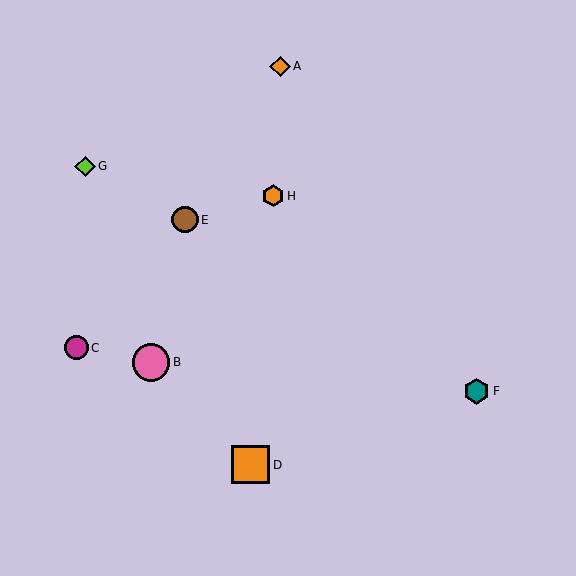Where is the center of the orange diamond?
The center of the orange diamond is at (280, 66).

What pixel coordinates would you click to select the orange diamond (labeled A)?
Click at (280, 66) to select the orange diamond A.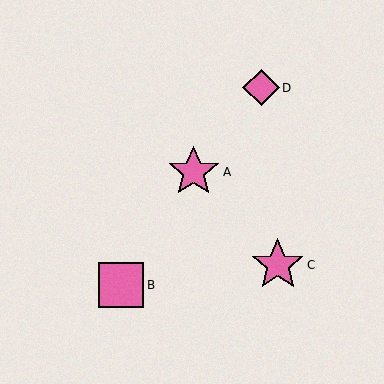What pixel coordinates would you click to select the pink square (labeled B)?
Click at (121, 285) to select the pink square B.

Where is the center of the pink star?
The center of the pink star is at (194, 172).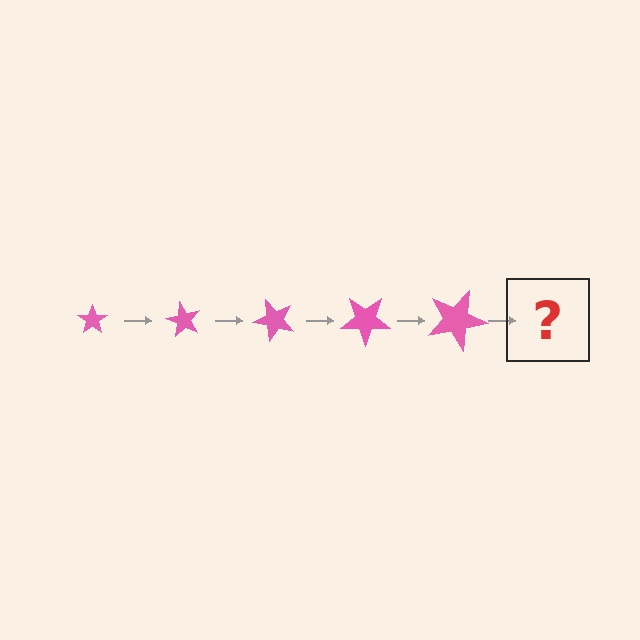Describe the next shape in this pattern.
It should be a star, larger than the previous one and rotated 300 degrees from the start.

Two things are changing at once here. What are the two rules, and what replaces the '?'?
The two rules are that the star grows larger each step and it rotates 60 degrees each step. The '?' should be a star, larger than the previous one and rotated 300 degrees from the start.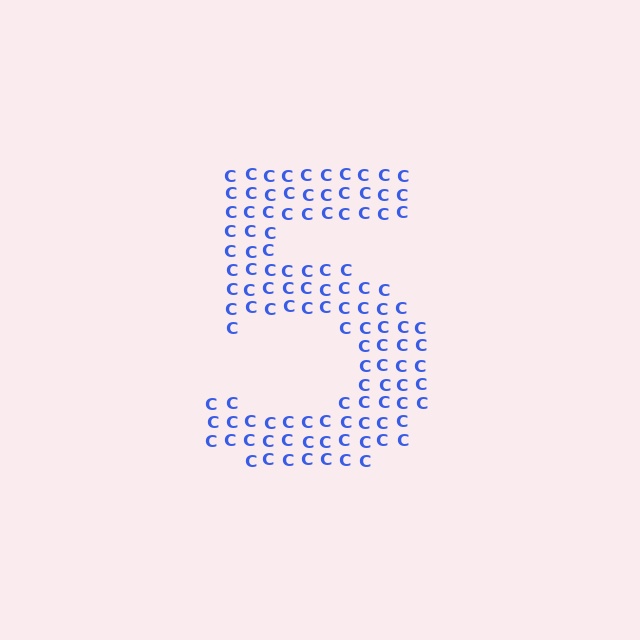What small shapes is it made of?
It is made of small letter C's.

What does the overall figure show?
The overall figure shows the digit 5.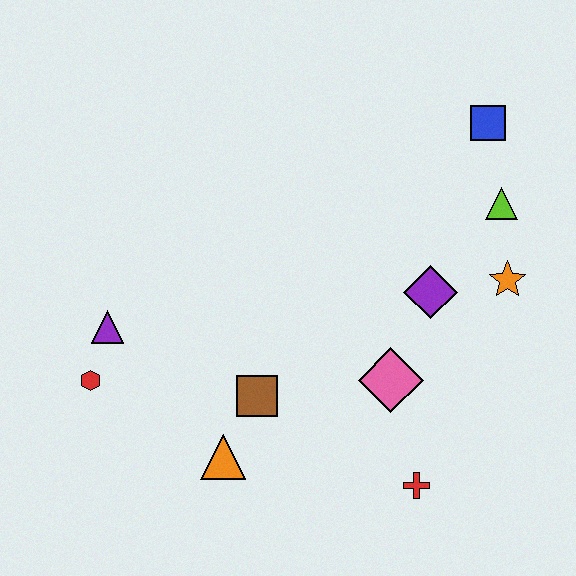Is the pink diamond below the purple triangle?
Yes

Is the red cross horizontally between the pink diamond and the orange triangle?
No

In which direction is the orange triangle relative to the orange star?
The orange triangle is to the left of the orange star.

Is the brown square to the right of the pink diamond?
No